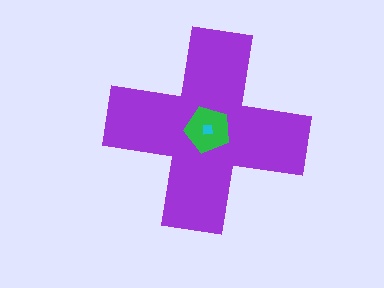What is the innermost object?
The cyan square.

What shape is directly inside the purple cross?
The green pentagon.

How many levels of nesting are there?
3.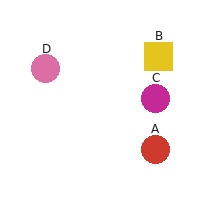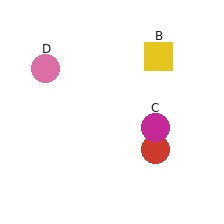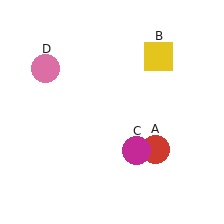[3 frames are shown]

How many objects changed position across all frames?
1 object changed position: magenta circle (object C).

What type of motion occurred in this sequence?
The magenta circle (object C) rotated clockwise around the center of the scene.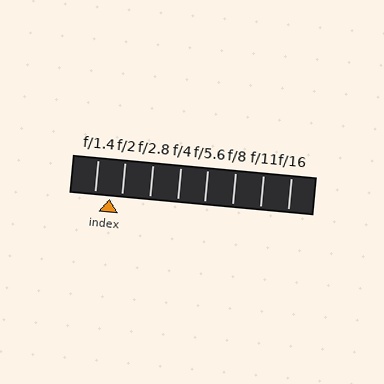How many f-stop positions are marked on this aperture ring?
There are 8 f-stop positions marked.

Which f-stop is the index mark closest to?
The index mark is closest to f/2.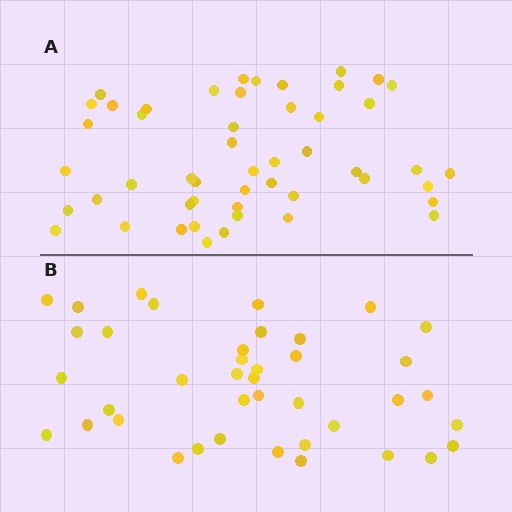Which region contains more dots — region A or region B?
Region A (the top region) has more dots.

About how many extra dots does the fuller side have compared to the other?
Region A has roughly 10 or so more dots than region B.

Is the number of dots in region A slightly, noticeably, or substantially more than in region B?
Region A has noticeably more, but not dramatically so. The ratio is roughly 1.2 to 1.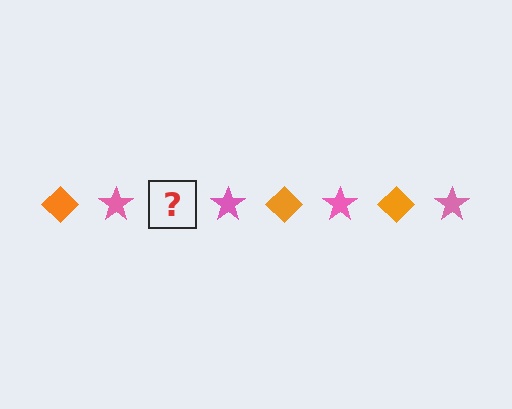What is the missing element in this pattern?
The missing element is an orange diamond.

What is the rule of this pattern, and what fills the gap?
The rule is that the pattern alternates between orange diamond and pink star. The gap should be filled with an orange diamond.